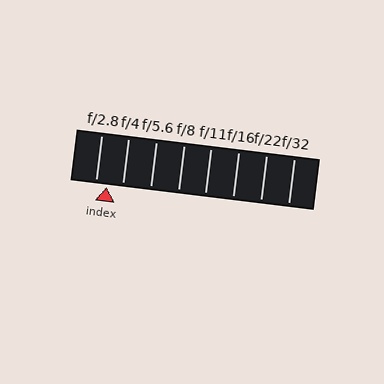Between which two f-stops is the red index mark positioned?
The index mark is between f/2.8 and f/4.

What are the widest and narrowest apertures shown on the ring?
The widest aperture shown is f/2.8 and the narrowest is f/32.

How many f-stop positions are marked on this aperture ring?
There are 8 f-stop positions marked.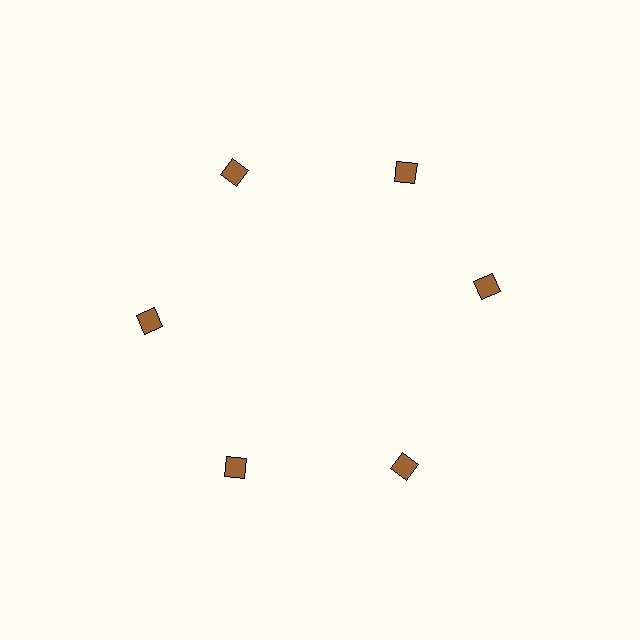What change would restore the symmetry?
The symmetry would be restored by rotating it back into even spacing with its neighbors so that all 6 squares sit at equal angles and equal distance from the center.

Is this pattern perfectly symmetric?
No. The 6 brown squares are arranged in a ring, but one element near the 3 o'clock position is rotated out of alignment along the ring, breaking the 6-fold rotational symmetry.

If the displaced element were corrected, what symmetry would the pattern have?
It would have 6-fold rotational symmetry — the pattern would map onto itself every 60 degrees.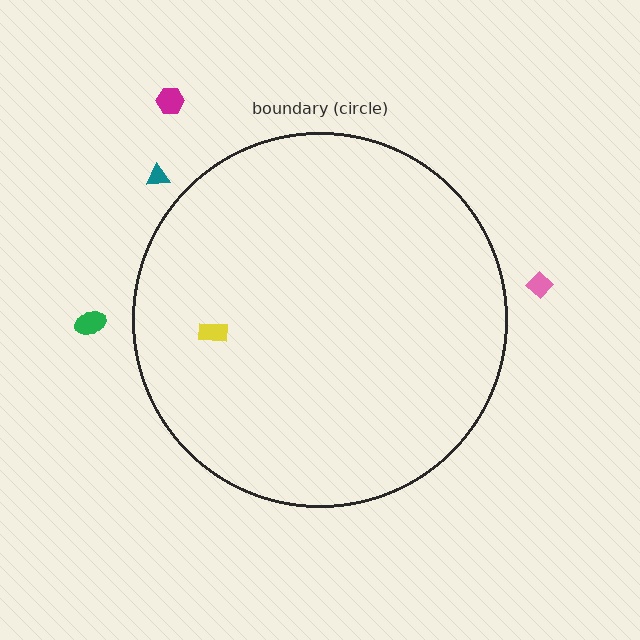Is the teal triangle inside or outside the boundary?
Outside.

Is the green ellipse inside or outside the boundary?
Outside.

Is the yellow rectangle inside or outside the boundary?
Inside.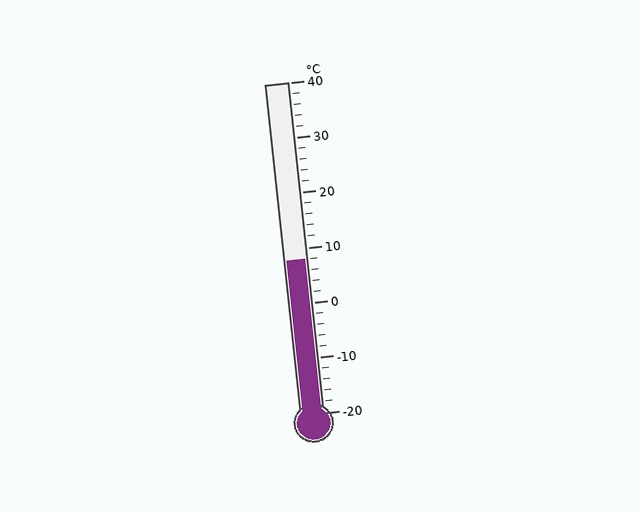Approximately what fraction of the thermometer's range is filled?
The thermometer is filled to approximately 45% of its range.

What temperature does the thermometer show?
The thermometer shows approximately 8°C.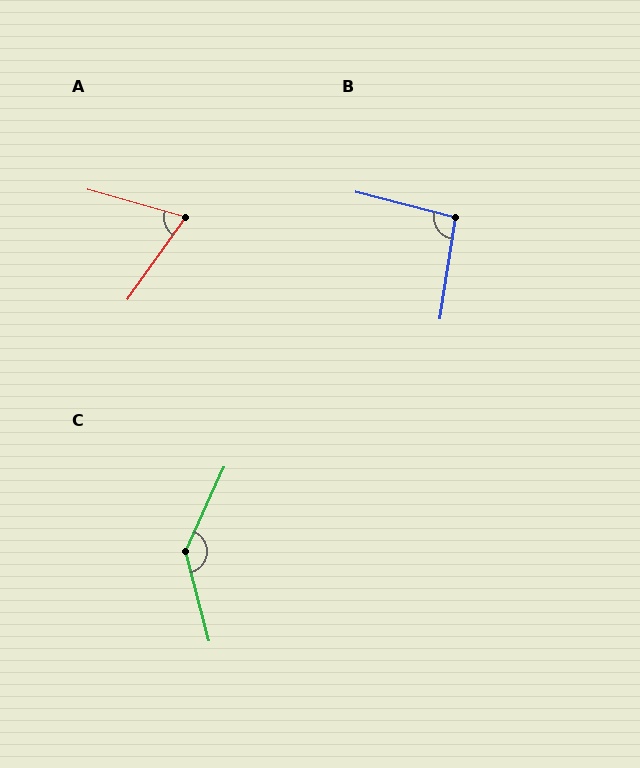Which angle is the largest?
C, at approximately 141 degrees.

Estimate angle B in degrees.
Approximately 96 degrees.